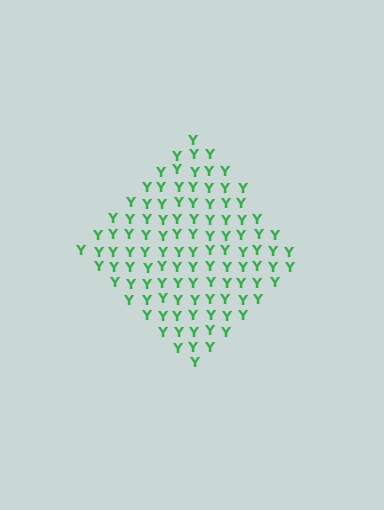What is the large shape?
The large shape is a diamond.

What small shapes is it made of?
It is made of small letter Y's.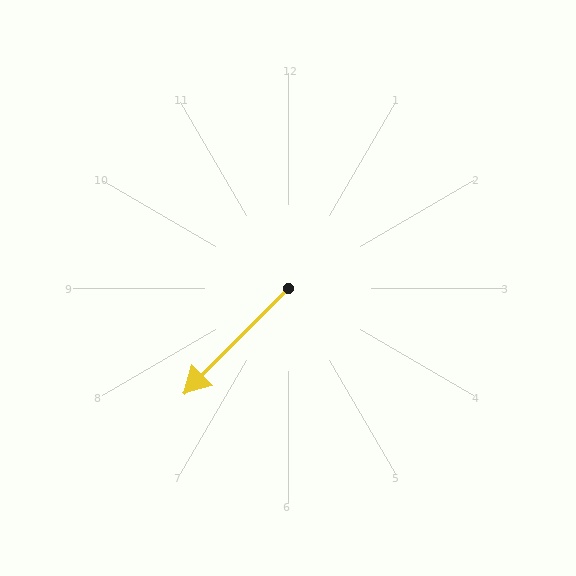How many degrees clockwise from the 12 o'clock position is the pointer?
Approximately 225 degrees.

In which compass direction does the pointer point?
Southwest.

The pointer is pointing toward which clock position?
Roughly 7 o'clock.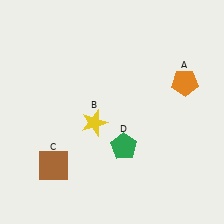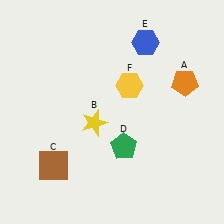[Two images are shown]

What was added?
A blue hexagon (E), a yellow hexagon (F) were added in Image 2.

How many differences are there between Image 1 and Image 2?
There are 2 differences between the two images.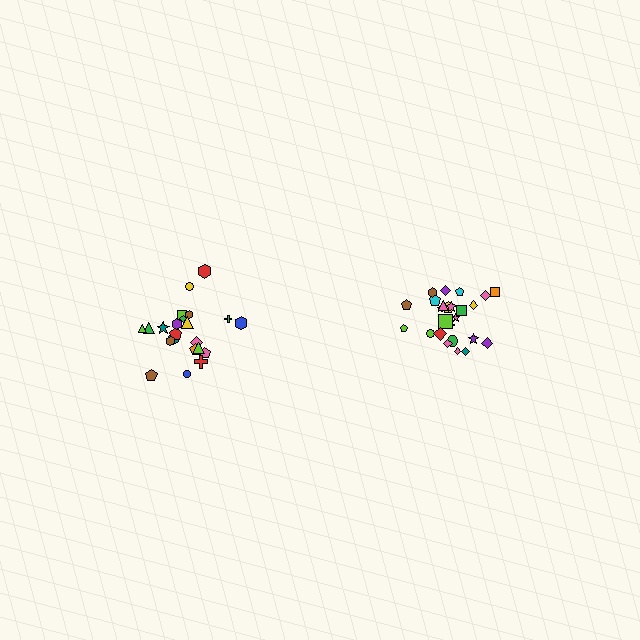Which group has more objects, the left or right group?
The right group.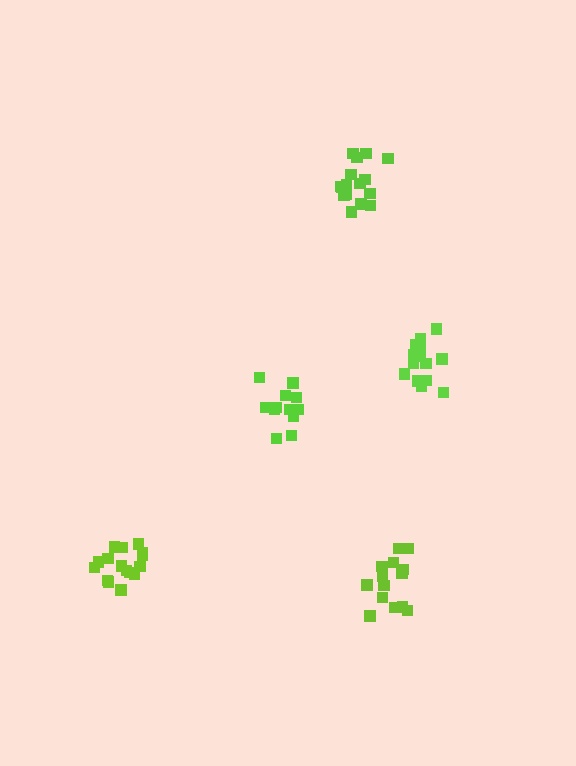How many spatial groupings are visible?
There are 5 spatial groupings.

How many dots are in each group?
Group 1: 14 dots, Group 2: 14 dots, Group 3: 12 dots, Group 4: 16 dots, Group 5: 16 dots (72 total).